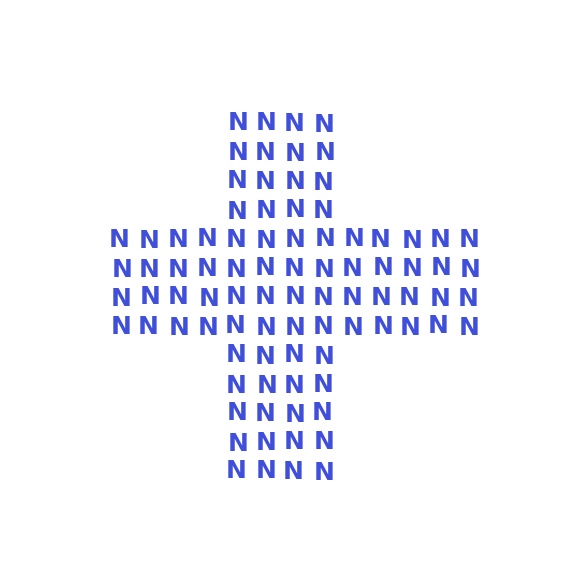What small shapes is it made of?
It is made of small letter N's.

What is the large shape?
The large shape is a cross.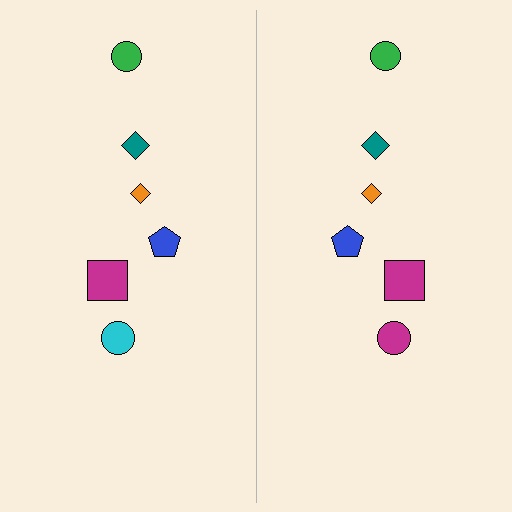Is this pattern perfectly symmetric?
No, the pattern is not perfectly symmetric. The magenta circle on the right side breaks the symmetry — its mirror counterpart is cyan.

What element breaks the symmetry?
The magenta circle on the right side breaks the symmetry — its mirror counterpart is cyan.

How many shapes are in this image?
There are 12 shapes in this image.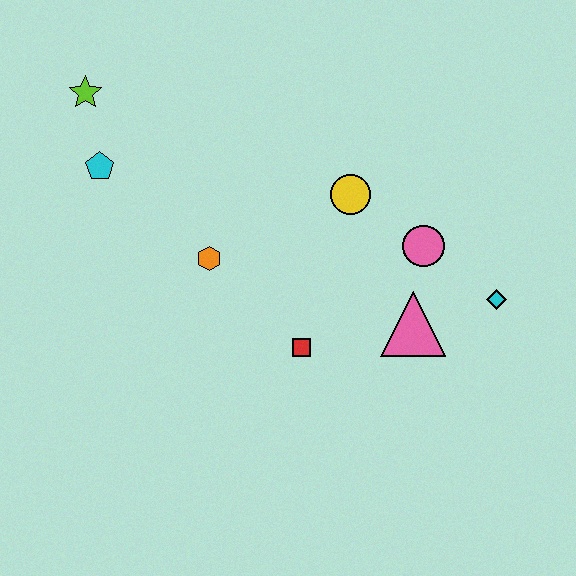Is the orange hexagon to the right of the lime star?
Yes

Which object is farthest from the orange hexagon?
The cyan diamond is farthest from the orange hexagon.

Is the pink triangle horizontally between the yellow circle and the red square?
No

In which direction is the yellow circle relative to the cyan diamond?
The yellow circle is to the left of the cyan diamond.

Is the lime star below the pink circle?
No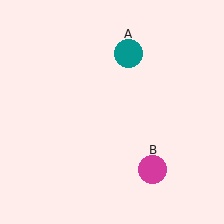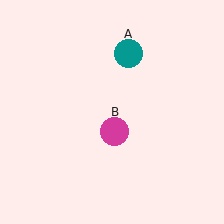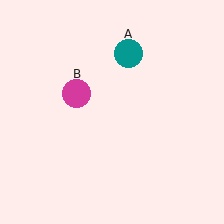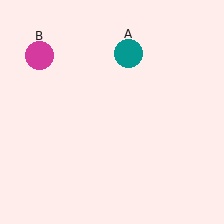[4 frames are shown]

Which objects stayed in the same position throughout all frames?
Teal circle (object A) remained stationary.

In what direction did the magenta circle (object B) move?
The magenta circle (object B) moved up and to the left.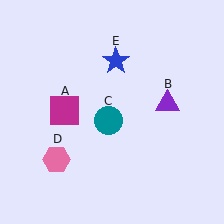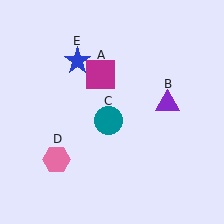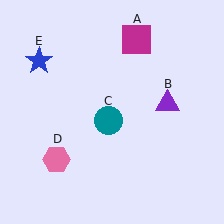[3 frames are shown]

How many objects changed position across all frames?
2 objects changed position: magenta square (object A), blue star (object E).